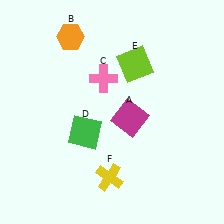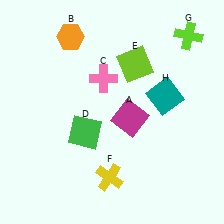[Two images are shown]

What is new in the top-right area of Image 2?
A teal square (H) was added in the top-right area of Image 2.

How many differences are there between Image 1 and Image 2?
There are 2 differences between the two images.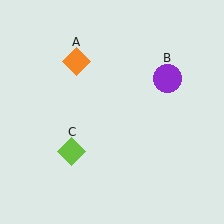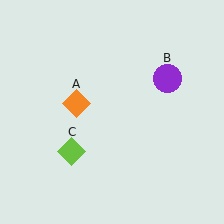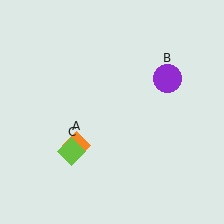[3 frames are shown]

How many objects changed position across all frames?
1 object changed position: orange diamond (object A).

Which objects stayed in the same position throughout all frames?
Purple circle (object B) and lime diamond (object C) remained stationary.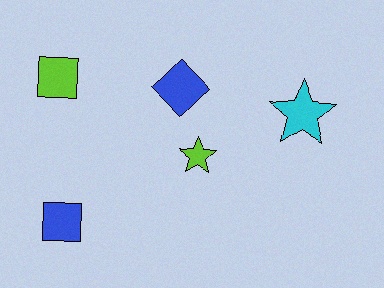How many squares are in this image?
There are 2 squares.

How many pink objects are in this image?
There are no pink objects.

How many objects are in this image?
There are 5 objects.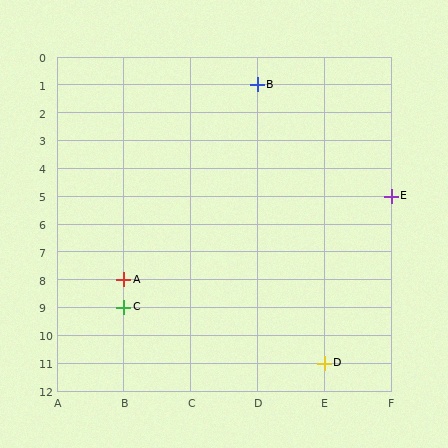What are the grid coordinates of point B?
Point B is at grid coordinates (D, 1).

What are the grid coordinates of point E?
Point E is at grid coordinates (F, 5).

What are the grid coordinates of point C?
Point C is at grid coordinates (B, 9).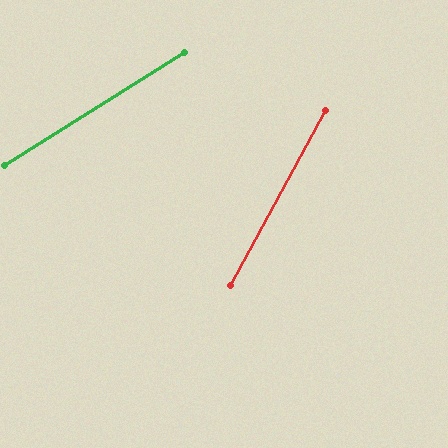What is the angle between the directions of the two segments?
Approximately 29 degrees.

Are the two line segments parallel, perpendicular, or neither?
Neither parallel nor perpendicular — they differ by about 29°.